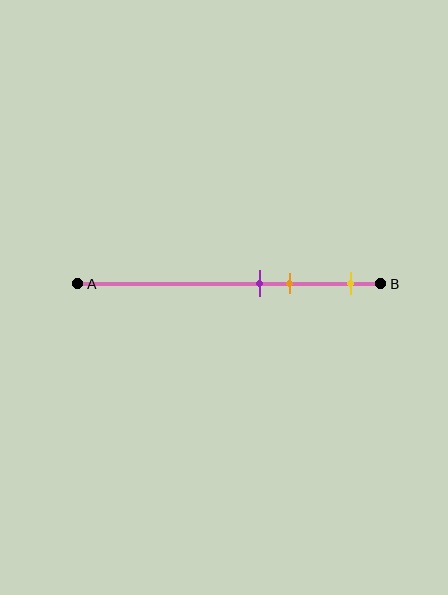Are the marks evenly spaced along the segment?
No, the marks are not evenly spaced.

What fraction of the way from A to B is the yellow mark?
The yellow mark is approximately 90% (0.9) of the way from A to B.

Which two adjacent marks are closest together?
The purple and orange marks are the closest adjacent pair.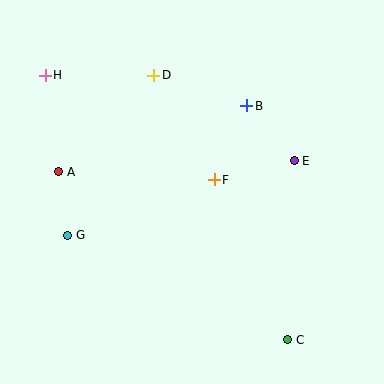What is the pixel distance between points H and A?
The distance between H and A is 98 pixels.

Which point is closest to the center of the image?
Point F at (214, 180) is closest to the center.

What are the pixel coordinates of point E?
Point E is at (294, 161).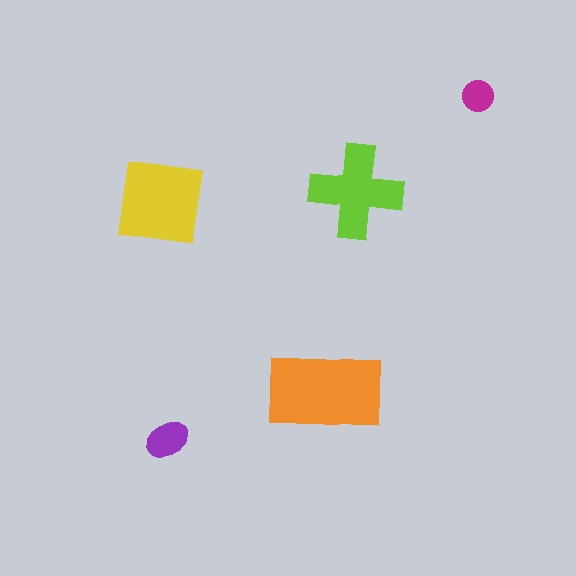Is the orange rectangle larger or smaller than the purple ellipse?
Larger.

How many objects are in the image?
There are 5 objects in the image.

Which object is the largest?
The orange rectangle.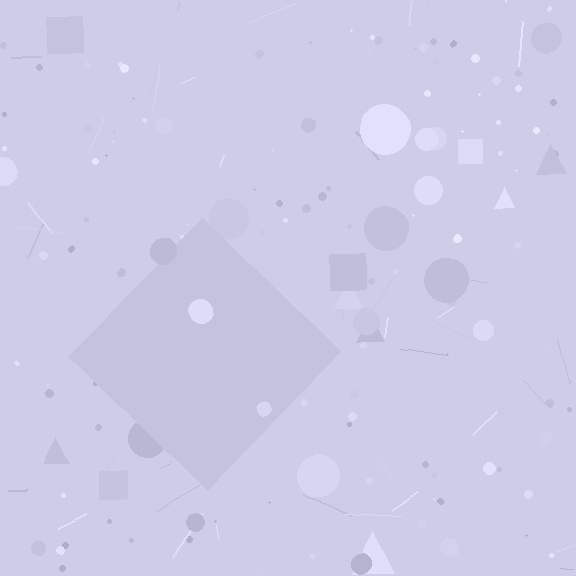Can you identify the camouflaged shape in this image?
The camouflaged shape is a diamond.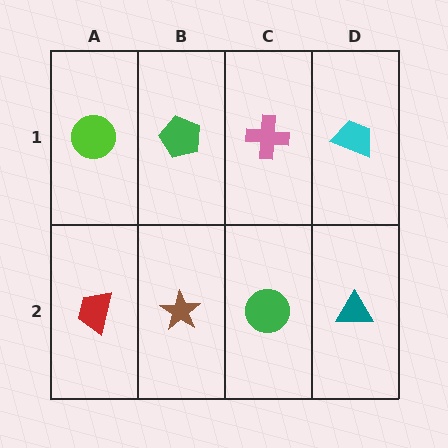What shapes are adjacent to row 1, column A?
A red trapezoid (row 2, column A), a green pentagon (row 1, column B).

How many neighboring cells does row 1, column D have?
2.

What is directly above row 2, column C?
A pink cross.